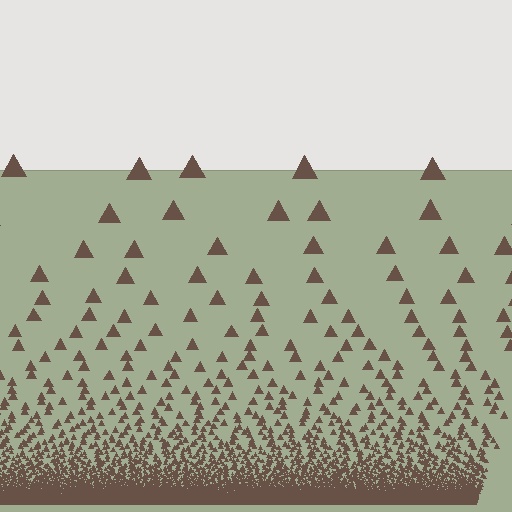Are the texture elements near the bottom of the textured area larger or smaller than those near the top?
Smaller. The gradient is inverted — elements near the bottom are smaller and denser.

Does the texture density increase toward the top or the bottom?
Density increases toward the bottom.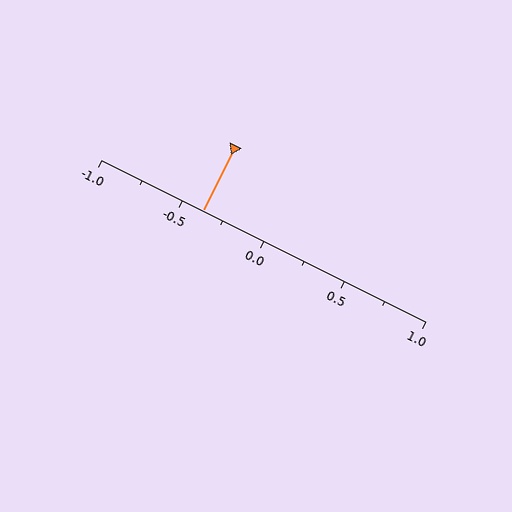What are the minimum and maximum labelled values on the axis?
The axis runs from -1.0 to 1.0.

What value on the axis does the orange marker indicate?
The marker indicates approximately -0.38.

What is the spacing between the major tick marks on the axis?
The major ticks are spaced 0.5 apart.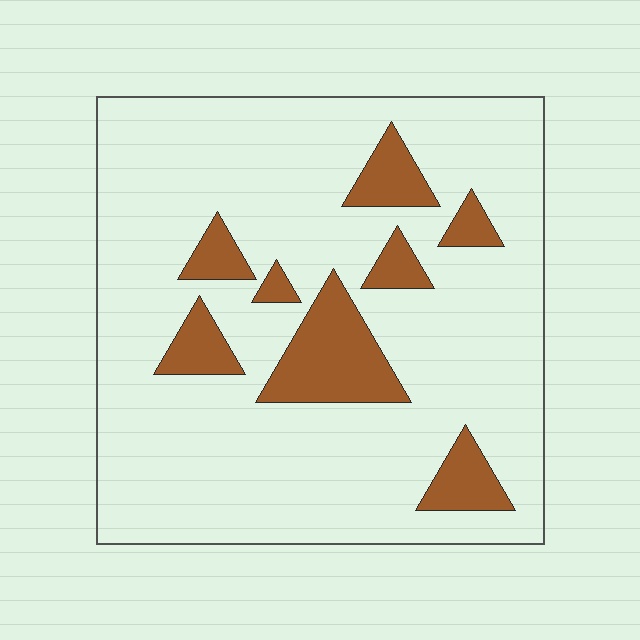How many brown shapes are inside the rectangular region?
8.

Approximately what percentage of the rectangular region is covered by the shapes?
Approximately 15%.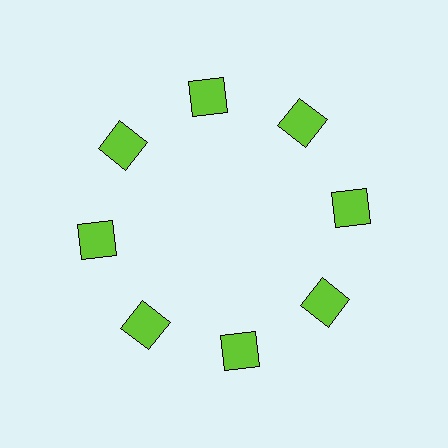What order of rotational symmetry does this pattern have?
This pattern has 8-fold rotational symmetry.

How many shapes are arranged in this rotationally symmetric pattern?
There are 8 shapes, arranged in 8 groups of 1.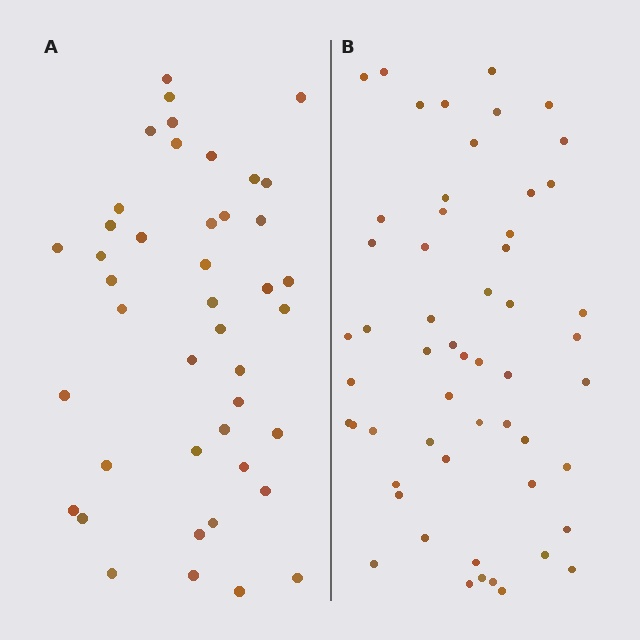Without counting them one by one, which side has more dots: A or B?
Region B (the right region) has more dots.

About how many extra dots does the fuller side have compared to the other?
Region B has roughly 12 or so more dots than region A.